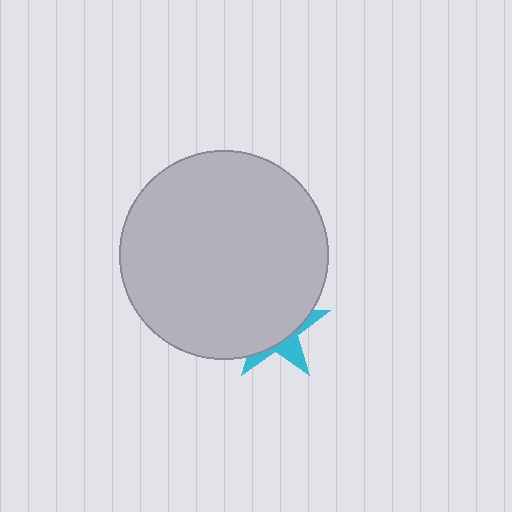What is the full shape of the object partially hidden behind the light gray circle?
The partially hidden object is a cyan star.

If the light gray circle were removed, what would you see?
You would see the complete cyan star.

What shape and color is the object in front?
The object in front is a light gray circle.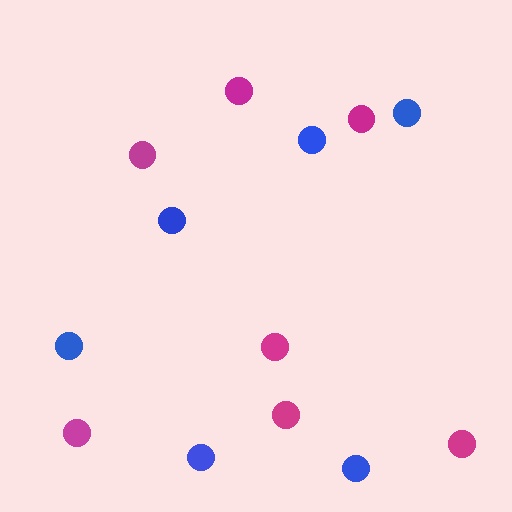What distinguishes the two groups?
There are 2 groups: one group of blue circles (6) and one group of magenta circles (7).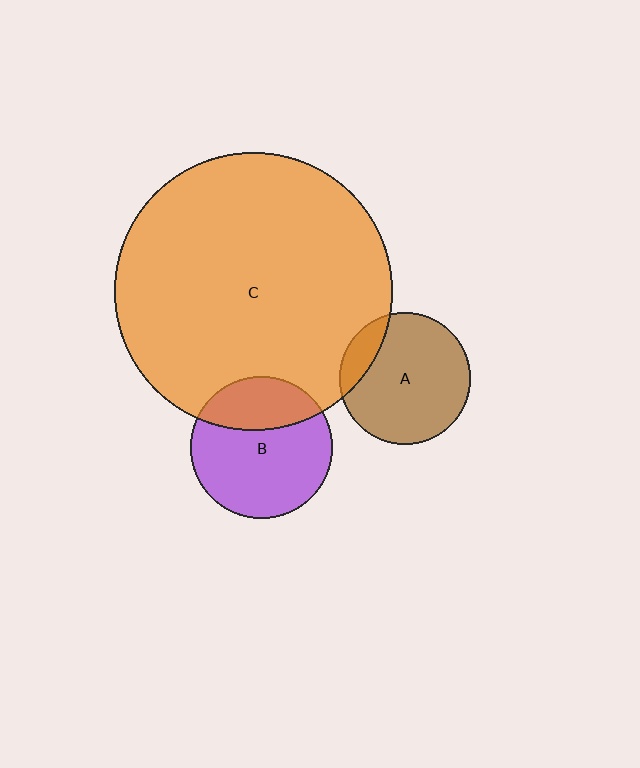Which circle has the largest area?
Circle C (orange).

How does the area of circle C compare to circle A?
Approximately 4.5 times.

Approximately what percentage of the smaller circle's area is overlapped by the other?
Approximately 15%.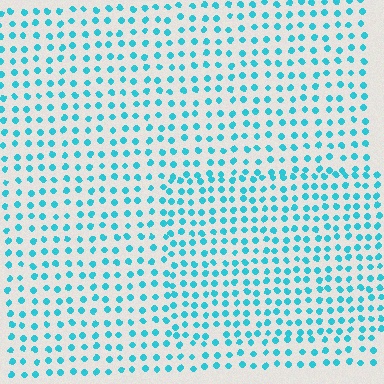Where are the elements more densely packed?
The elements are more densely packed inside the rectangle boundary.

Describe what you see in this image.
The image contains small cyan elements arranged at two different densities. A rectangle-shaped region is visible where the elements are more densely packed than the surrounding area.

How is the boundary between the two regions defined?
The boundary is defined by a change in element density (approximately 1.4x ratio). All elements are the same color, size, and shape.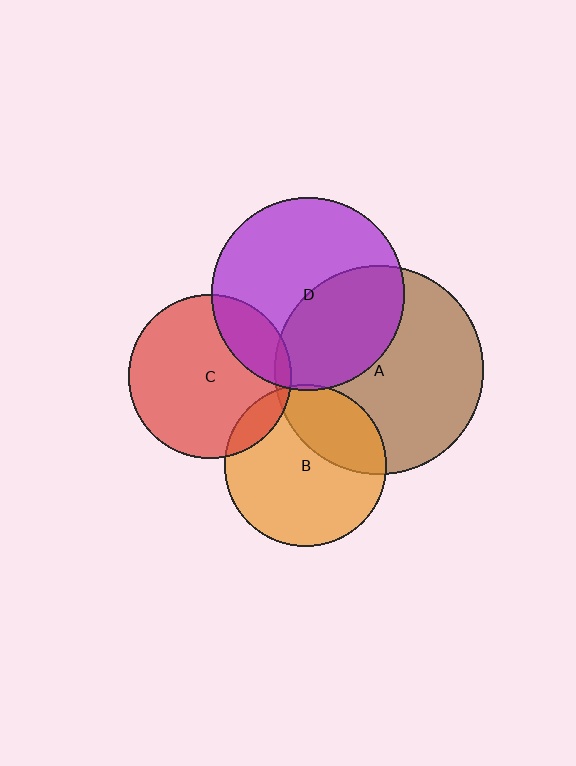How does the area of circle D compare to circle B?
Approximately 1.4 times.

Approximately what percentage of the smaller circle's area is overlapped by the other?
Approximately 5%.